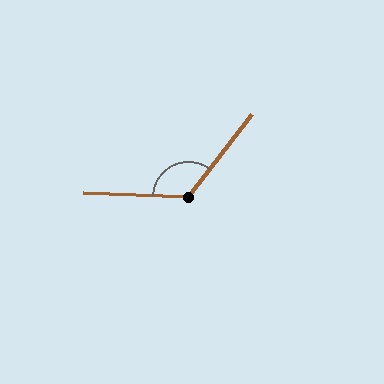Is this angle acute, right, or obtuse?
It is obtuse.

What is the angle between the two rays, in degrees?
Approximately 125 degrees.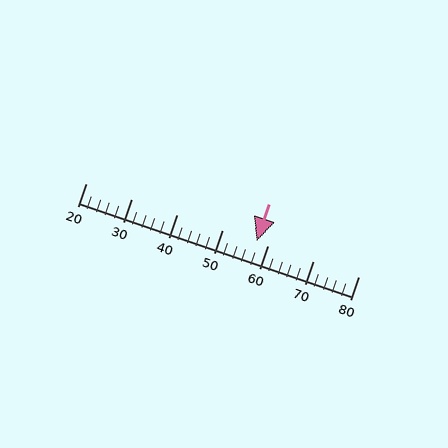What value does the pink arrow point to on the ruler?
The pink arrow points to approximately 58.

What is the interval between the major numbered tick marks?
The major tick marks are spaced 10 units apart.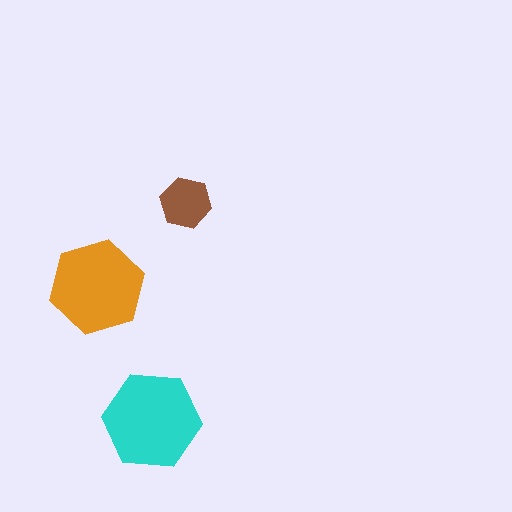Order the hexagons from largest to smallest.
the cyan one, the orange one, the brown one.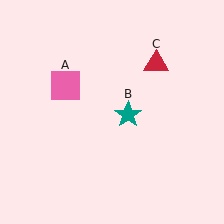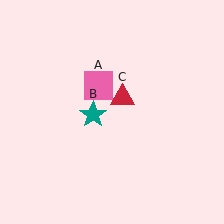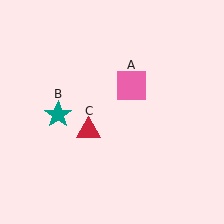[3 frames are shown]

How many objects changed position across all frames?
3 objects changed position: pink square (object A), teal star (object B), red triangle (object C).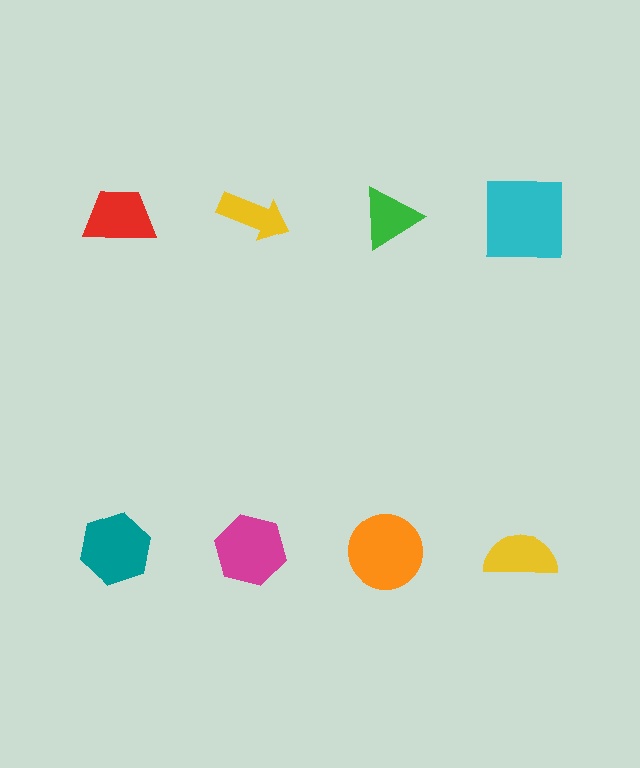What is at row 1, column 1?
A red trapezoid.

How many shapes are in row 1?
4 shapes.